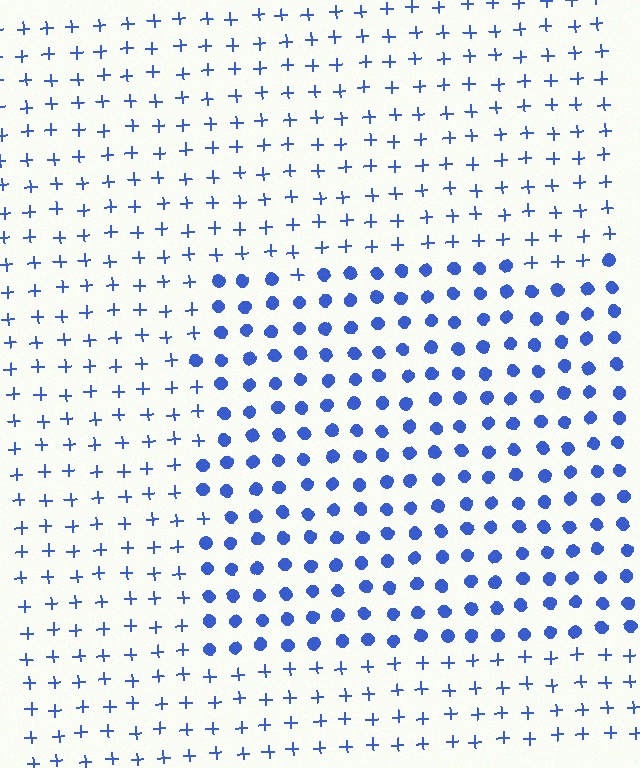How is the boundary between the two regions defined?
The boundary is defined by a change in element shape: circles inside vs. plus signs outside. All elements share the same color and spacing.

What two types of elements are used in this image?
The image uses circles inside the rectangle region and plus signs outside it.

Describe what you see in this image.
The image is filled with small blue elements arranged in a uniform grid. A rectangle-shaped region contains circles, while the surrounding area contains plus signs. The boundary is defined purely by the change in element shape.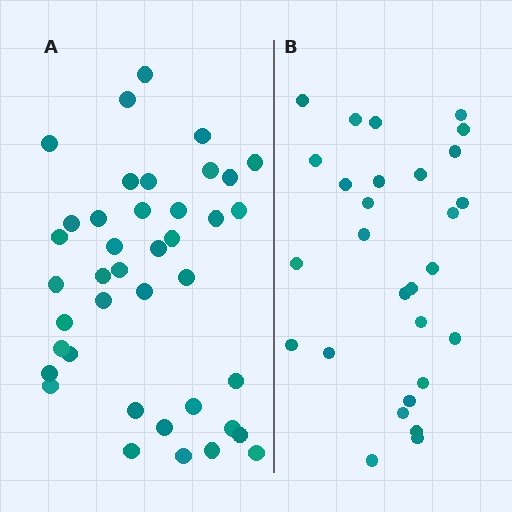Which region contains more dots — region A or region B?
Region A (the left region) has more dots.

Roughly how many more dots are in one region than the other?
Region A has roughly 12 or so more dots than region B.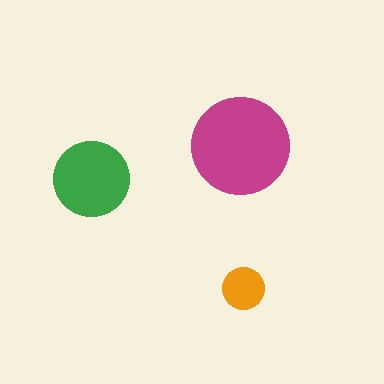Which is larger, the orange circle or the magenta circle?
The magenta one.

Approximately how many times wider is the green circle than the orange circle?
About 2 times wider.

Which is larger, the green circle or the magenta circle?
The magenta one.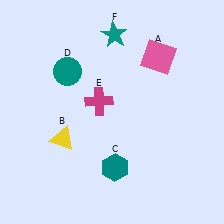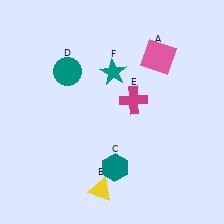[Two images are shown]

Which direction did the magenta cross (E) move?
The magenta cross (E) moved right.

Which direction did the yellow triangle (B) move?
The yellow triangle (B) moved down.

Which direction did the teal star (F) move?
The teal star (F) moved down.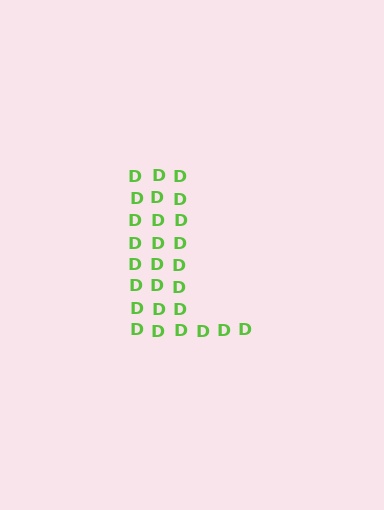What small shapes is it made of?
It is made of small letter D's.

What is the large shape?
The large shape is the letter L.